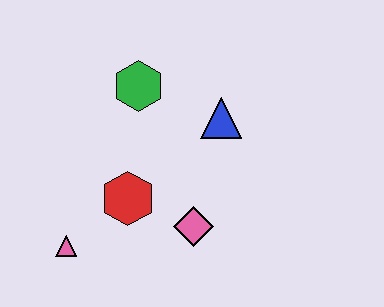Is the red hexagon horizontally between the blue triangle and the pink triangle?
Yes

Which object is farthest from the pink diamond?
The green hexagon is farthest from the pink diamond.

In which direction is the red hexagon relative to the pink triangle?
The red hexagon is to the right of the pink triangle.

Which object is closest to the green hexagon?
The blue triangle is closest to the green hexagon.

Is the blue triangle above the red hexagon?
Yes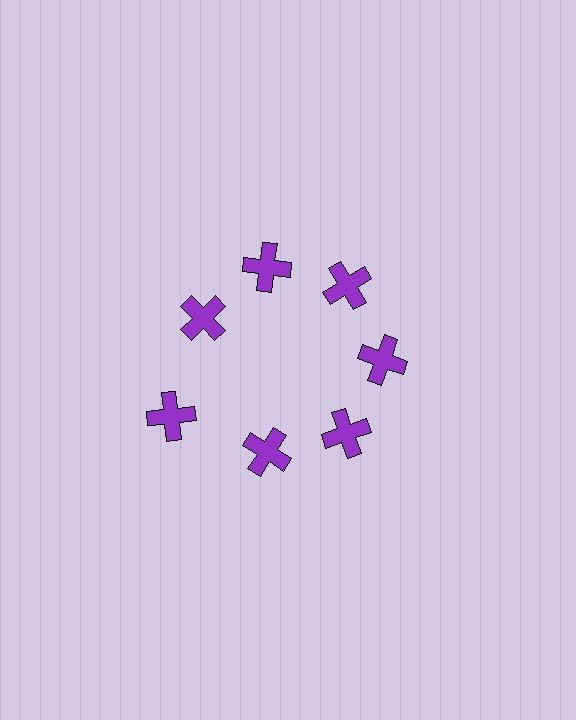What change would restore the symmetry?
The symmetry would be restored by moving it inward, back onto the ring so that all 7 crosses sit at equal angles and equal distance from the center.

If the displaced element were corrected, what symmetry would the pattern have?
It would have 7-fold rotational symmetry — the pattern would map onto itself every 51 degrees.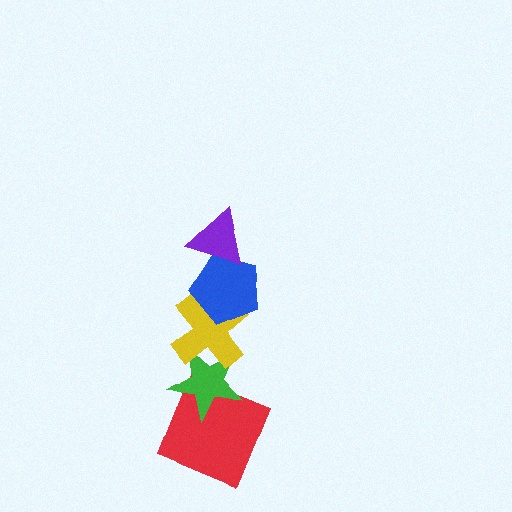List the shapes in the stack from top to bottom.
From top to bottom: the purple triangle, the blue pentagon, the yellow cross, the green star, the red square.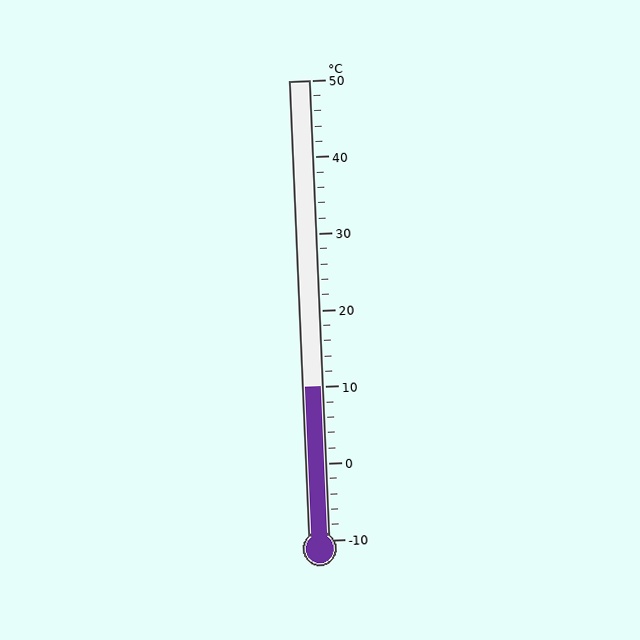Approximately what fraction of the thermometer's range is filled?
The thermometer is filled to approximately 35% of its range.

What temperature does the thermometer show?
The thermometer shows approximately 10°C.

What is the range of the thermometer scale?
The thermometer scale ranges from -10°C to 50°C.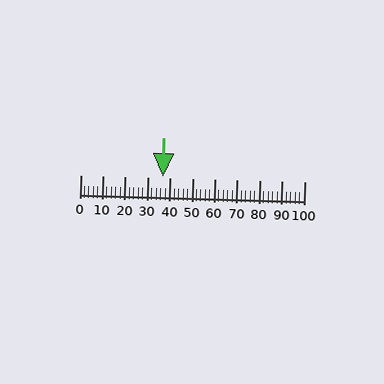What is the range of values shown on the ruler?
The ruler shows values from 0 to 100.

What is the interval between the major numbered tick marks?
The major tick marks are spaced 10 units apart.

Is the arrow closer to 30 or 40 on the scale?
The arrow is closer to 40.